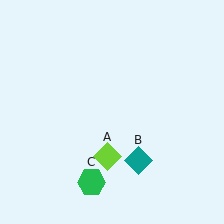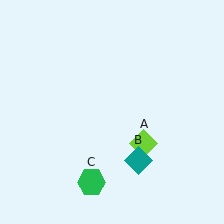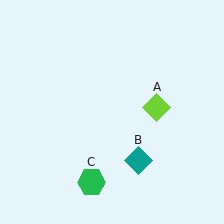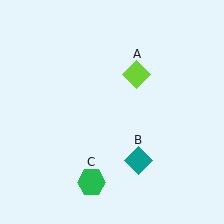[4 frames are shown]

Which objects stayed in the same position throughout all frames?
Teal diamond (object B) and green hexagon (object C) remained stationary.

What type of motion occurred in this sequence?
The lime diamond (object A) rotated counterclockwise around the center of the scene.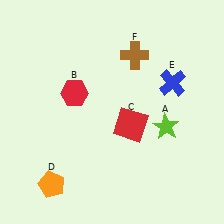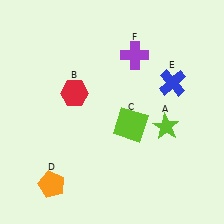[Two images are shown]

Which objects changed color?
C changed from red to lime. F changed from brown to purple.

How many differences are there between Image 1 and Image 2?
There are 2 differences between the two images.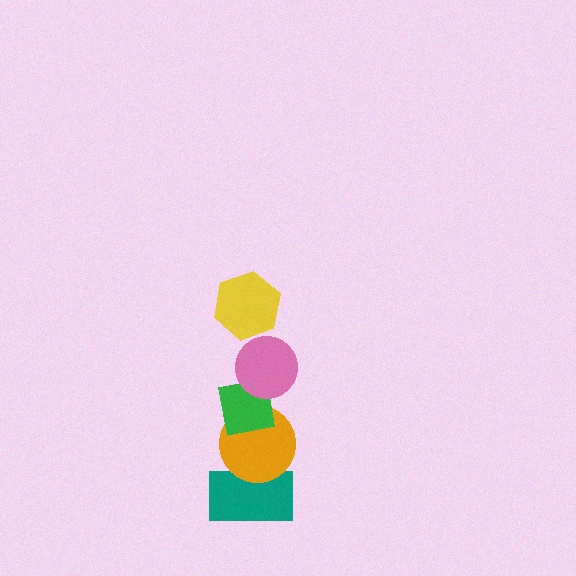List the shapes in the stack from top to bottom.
From top to bottom: the yellow hexagon, the pink circle, the green square, the orange circle, the teal rectangle.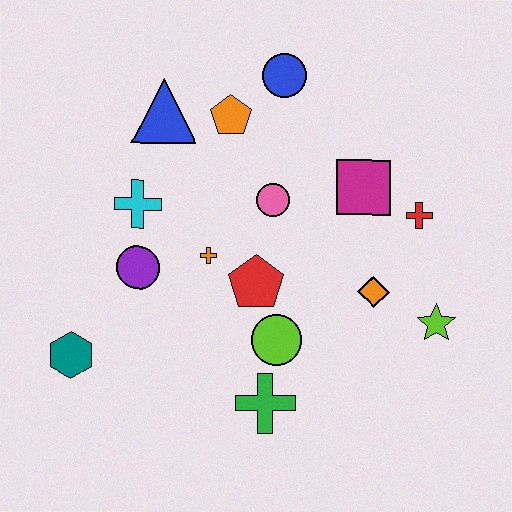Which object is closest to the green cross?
The lime circle is closest to the green cross.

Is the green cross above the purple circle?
No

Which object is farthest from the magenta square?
The teal hexagon is farthest from the magenta square.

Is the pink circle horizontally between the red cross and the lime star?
No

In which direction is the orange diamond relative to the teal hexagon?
The orange diamond is to the right of the teal hexagon.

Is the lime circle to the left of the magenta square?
Yes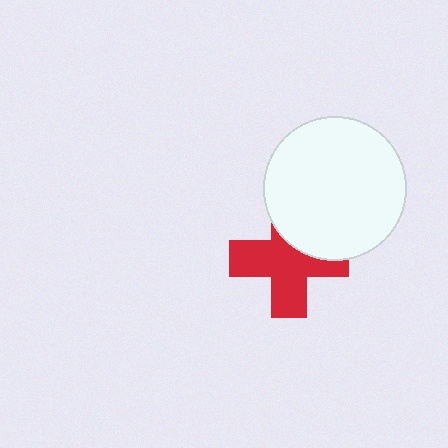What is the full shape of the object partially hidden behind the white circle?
The partially hidden object is a red cross.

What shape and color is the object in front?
The object in front is a white circle.